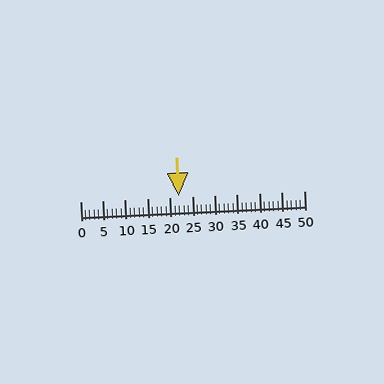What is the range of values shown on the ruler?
The ruler shows values from 0 to 50.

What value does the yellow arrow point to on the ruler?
The yellow arrow points to approximately 22.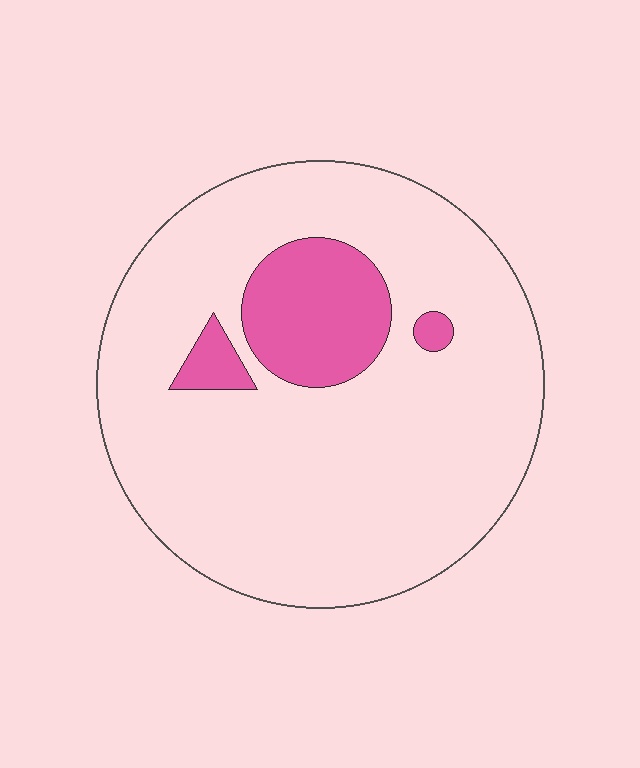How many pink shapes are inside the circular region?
3.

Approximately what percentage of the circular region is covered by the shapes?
Approximately 15%.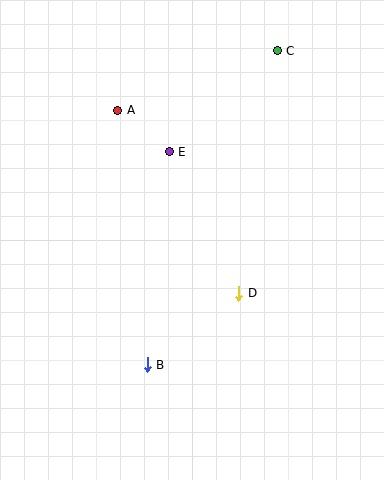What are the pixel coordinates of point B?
Point B is at (147, 365).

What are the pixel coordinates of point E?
Point E is at (169, 152).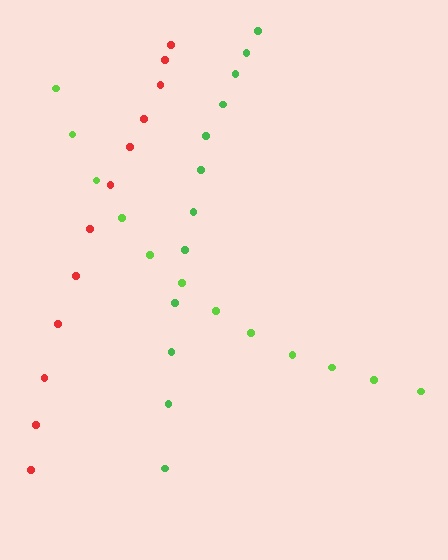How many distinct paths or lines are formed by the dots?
There are 3 distinct paths.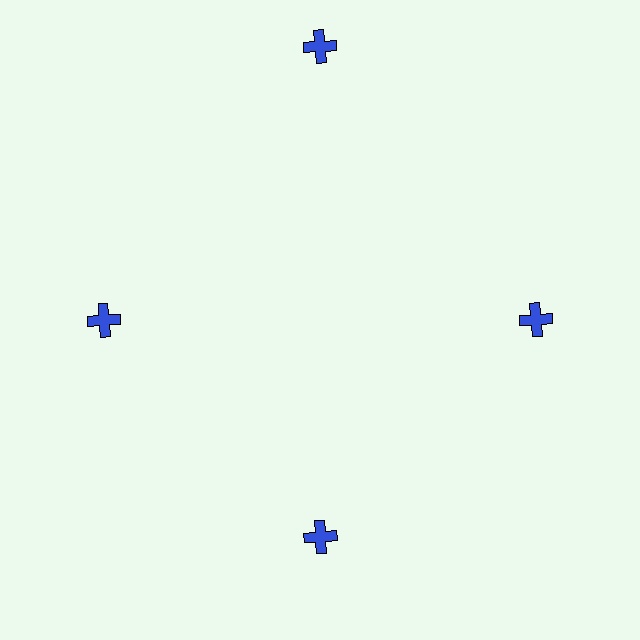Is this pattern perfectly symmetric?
No. The 4 blue crosses are arranged in a ring, but one element near the 12 o'clock position is pushed outward from the center, breaking the 4-fold rotational symmetry.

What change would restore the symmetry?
The symmetry would be restored by moving it inward, back onto the ring so that all 4 crosses sit at equal angles and equal distance from the center.